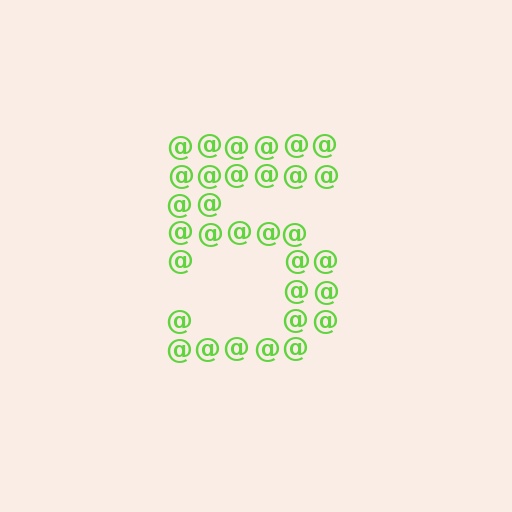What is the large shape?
The large shape is the digit 5.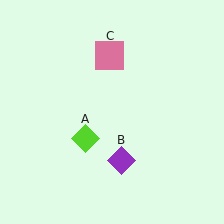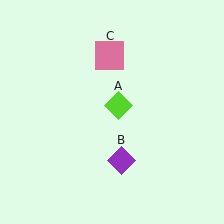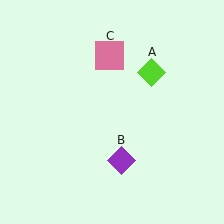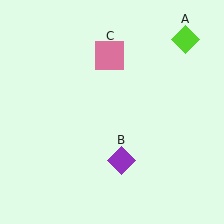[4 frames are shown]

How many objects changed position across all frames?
1 object changed position: lime diamond (object A).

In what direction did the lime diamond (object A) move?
The lime diamond (object A) moved up and to the right.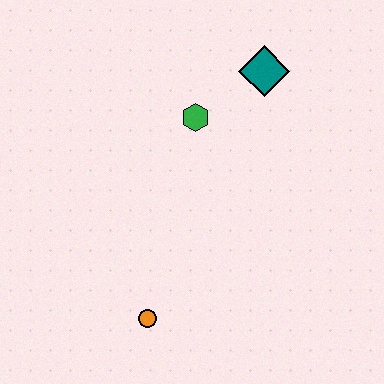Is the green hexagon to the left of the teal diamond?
Yes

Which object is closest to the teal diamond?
The green hexagon is closest to the teal diamond.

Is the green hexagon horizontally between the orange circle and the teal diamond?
Yes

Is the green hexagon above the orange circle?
Yes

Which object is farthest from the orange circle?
The teal diamond is farthest from the orange circle.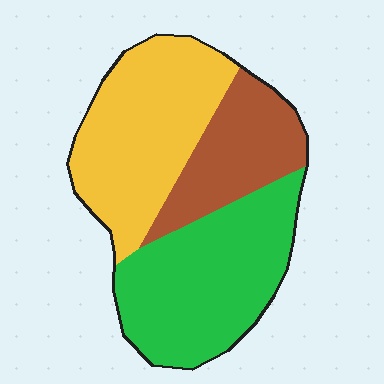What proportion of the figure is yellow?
Yellow takes up between a third and a half of the figure.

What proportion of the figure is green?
Green covers 40% of the figure.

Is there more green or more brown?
Green.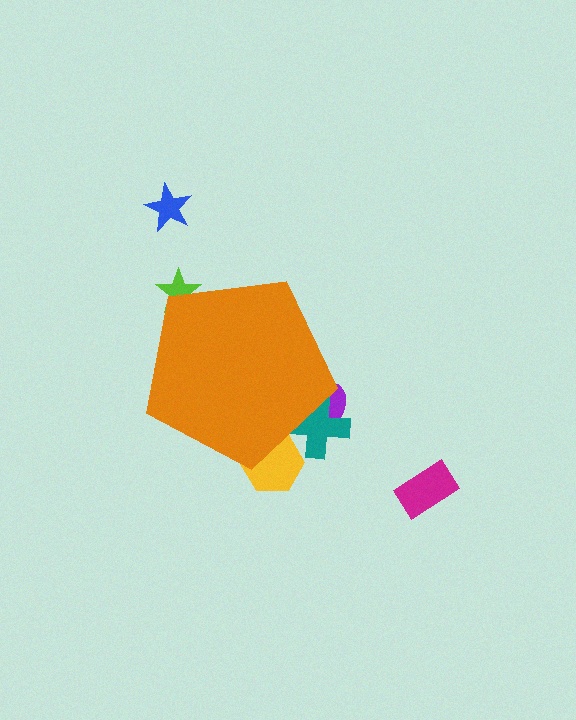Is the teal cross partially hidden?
Yes, the teal cross is partially hidden behind the orange pentagon.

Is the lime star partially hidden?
Yes, the lime star is partially hidden behind the orange pentagon.